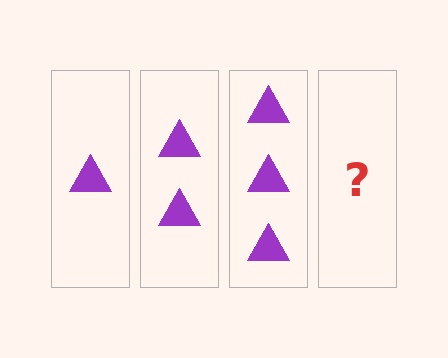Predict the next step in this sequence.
The next step is 4 triangles.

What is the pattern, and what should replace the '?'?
The pattern is that each step adds one more triangle. The '?' should be 4 triangles.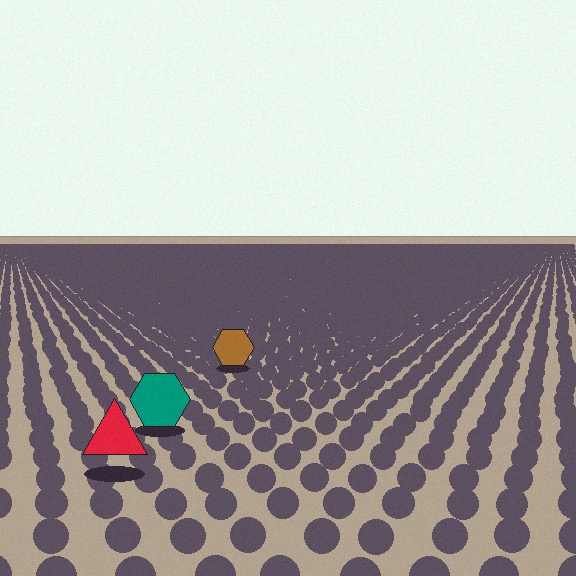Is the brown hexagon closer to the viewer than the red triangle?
No. The red triangle is closer — you can tell from the texture gradient: the ground texture is coarser near it.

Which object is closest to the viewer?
The red triangle is closest. The texture marks near it are larger and more spread out.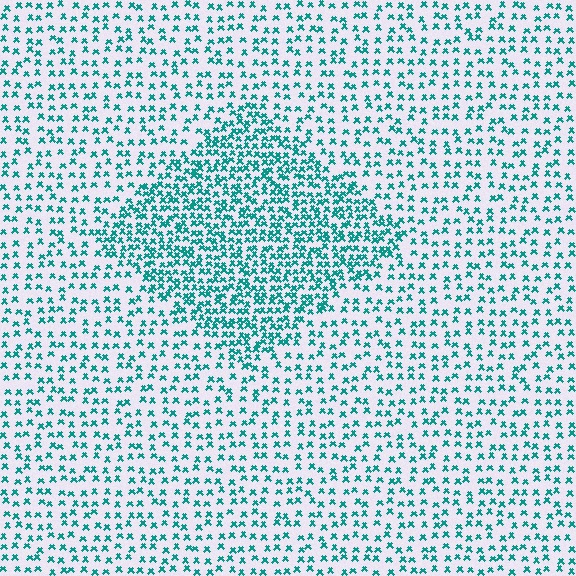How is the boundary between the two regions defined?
The boundary is defined by a change in element density (approximately 2.1x ratio). All elements are the same color, size, and shape.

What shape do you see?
I see a diamond.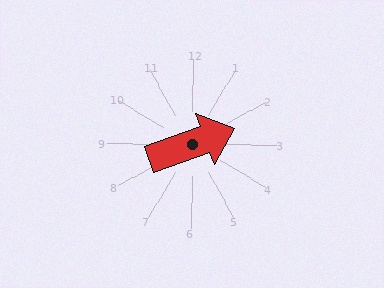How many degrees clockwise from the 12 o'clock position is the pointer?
Approximately 70 degrees.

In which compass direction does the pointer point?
East.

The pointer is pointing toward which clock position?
Roughly 2 o'clock.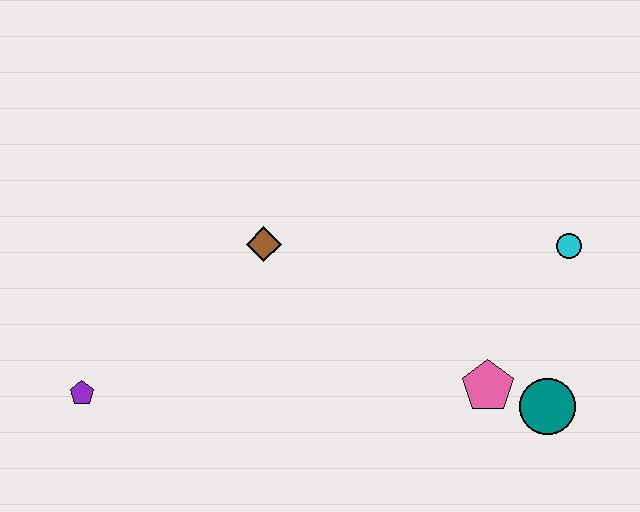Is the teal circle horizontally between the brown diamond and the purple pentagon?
No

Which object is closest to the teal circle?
The pink pentagon is closest to the teal circle.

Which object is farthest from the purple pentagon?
The cyan circle is farthest from the purple pentagon.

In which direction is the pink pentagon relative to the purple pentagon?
The pink pentagon is to the right of the purple pentagon.